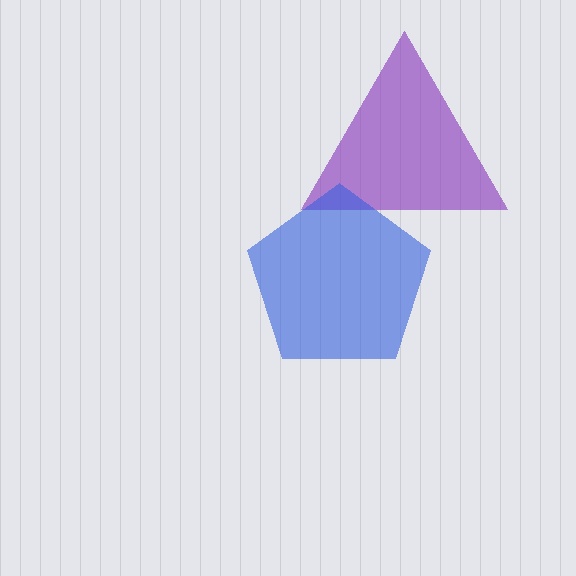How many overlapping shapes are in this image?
There are 2 overlapping shapes in the image.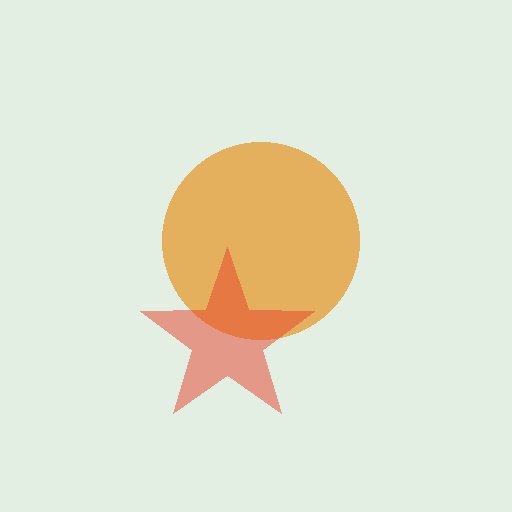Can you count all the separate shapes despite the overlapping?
Yes, there are 2 separate shapes.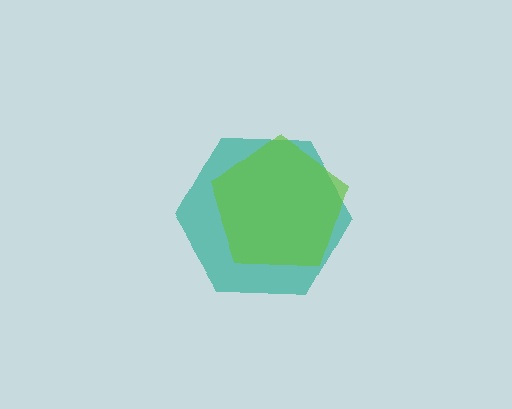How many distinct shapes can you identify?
There are 2 distinct shapes: a teal hexagon, a lime pentagon.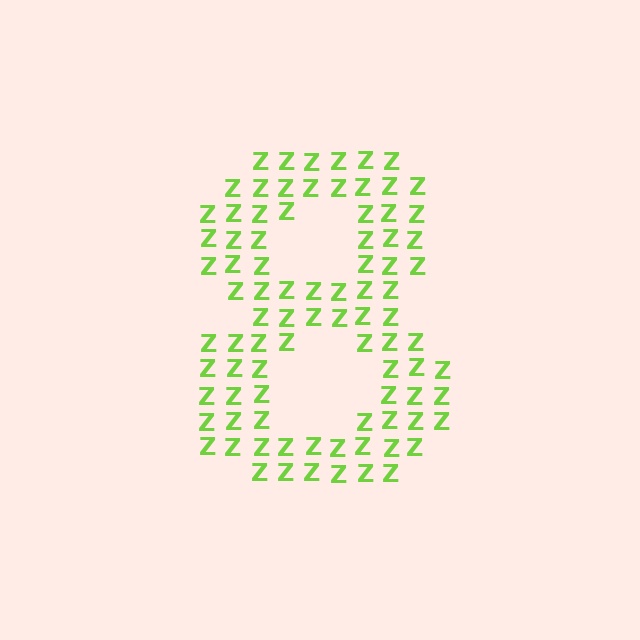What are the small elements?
The small elements are letter Z's.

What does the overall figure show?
The overall figure shows the digit 8.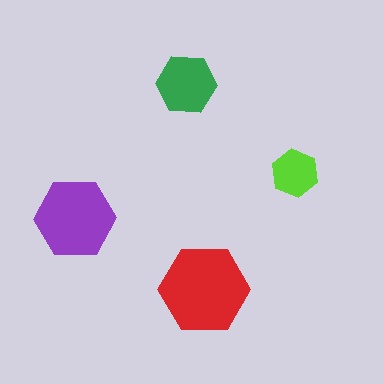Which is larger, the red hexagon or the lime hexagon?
The red one.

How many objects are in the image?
There are 4 objects in the image.